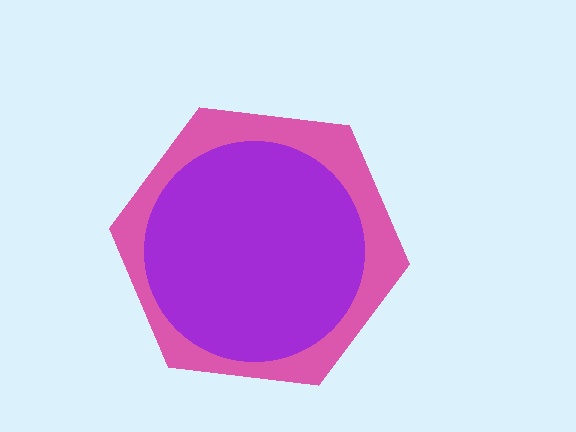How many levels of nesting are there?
2.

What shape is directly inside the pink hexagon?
The purple circle.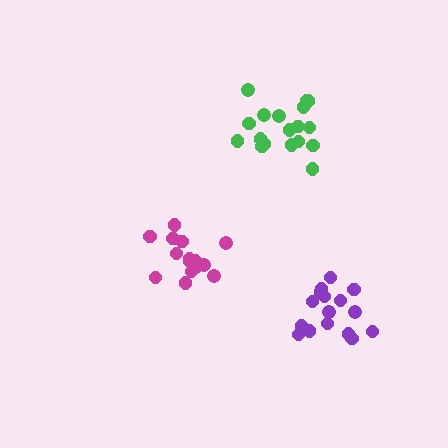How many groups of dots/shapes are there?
There are 3 groups.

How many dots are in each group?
Group 1: 18 dots, Group 2: 16 dots, Group 3: 15 dots (49 total).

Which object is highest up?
The green cluster is topmost.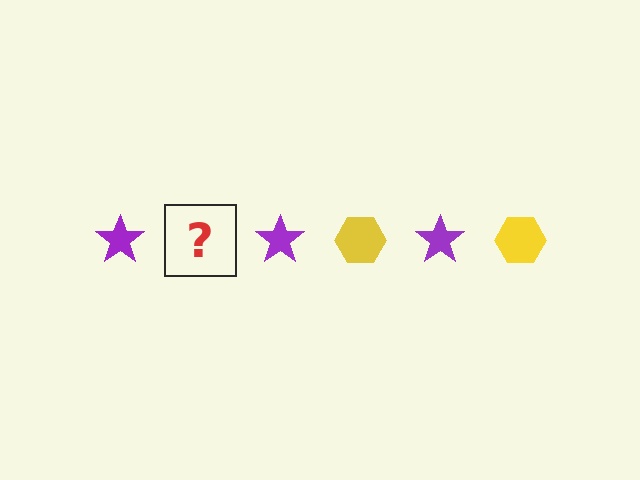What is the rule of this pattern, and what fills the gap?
The rule is that the pattern alternates between purple star and yellow hexagon. The gap should be filled with a yellow hexagon.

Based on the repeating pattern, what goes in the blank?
The blank should be a yellow hexagon.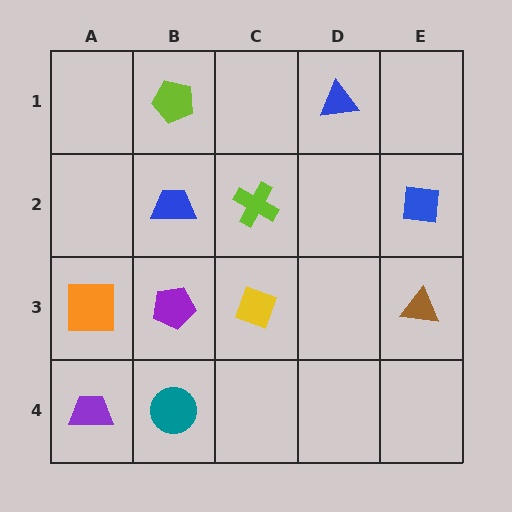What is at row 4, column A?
A purple trapezoid.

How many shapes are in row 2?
3 shapes.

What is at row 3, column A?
An orange square.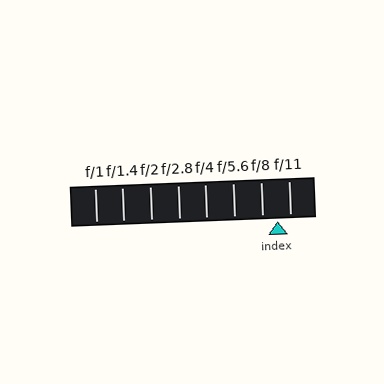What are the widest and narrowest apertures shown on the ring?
The widest aperture shown is f/1 and the narrowest is f/11.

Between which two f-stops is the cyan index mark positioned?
The index mark is between f/8 and f/11.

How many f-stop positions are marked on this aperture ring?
There are 8 f-stop positions marked.